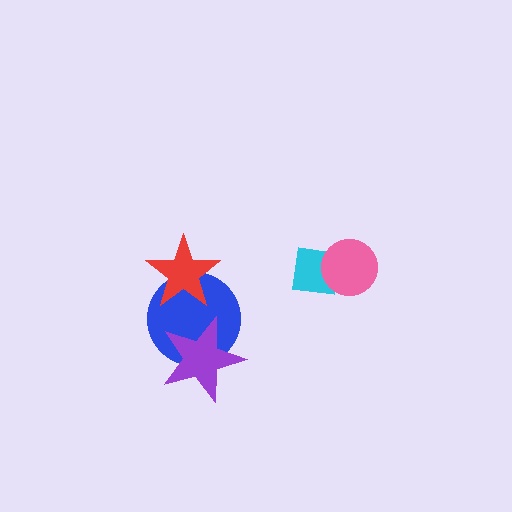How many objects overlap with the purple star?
1 object overlaps with the purple star.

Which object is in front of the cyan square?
The pink circle is in front of the cyan square.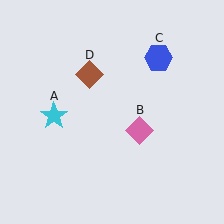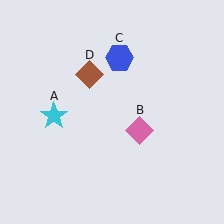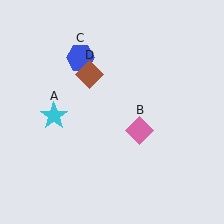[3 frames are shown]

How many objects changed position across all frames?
1 object changed position: blue hexagon (object C).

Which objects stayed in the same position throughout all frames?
Cyan star (object A) and pink diamond (object B) and brown diamond (object D) remained stationary.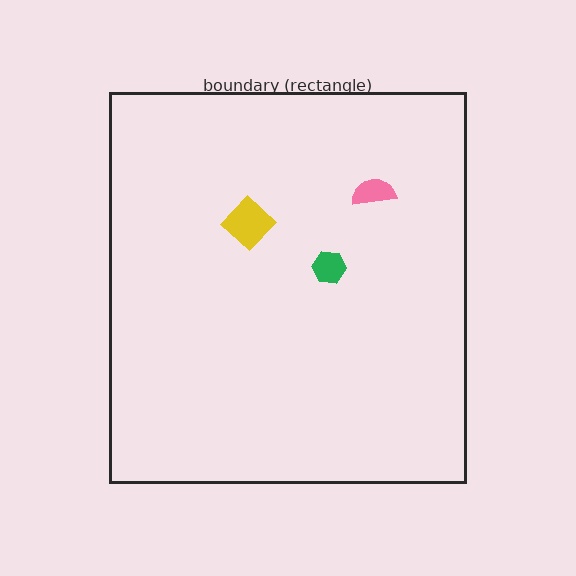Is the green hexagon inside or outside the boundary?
Inside.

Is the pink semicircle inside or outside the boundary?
Inside.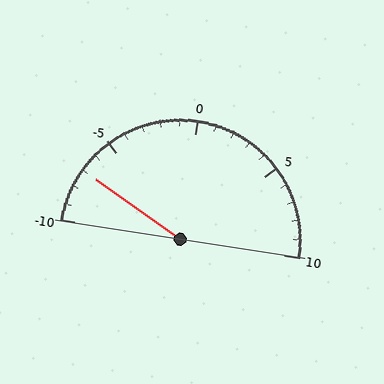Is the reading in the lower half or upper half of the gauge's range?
The reading is in the lower half of the range (-10 to 10).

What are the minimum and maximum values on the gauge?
The gauge ranges from -10 to 10.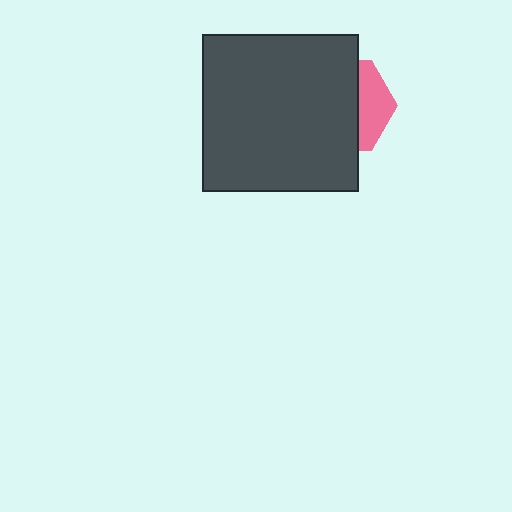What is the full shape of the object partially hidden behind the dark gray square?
The partially hidden object is a pink hexagon.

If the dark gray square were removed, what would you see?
You would see the complete pink hexagon.